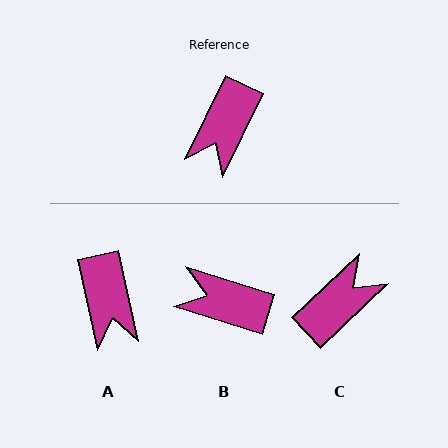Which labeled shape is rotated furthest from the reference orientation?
C, about 160 degrees away.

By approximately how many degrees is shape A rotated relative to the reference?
Approximately 39 degrees counter-clockwise.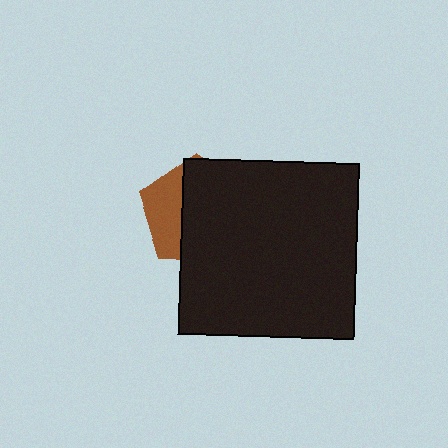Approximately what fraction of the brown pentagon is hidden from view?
Roughly 65% of the brown pentagon is hidden behind the black square.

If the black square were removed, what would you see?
You would see the complete brown pentagon.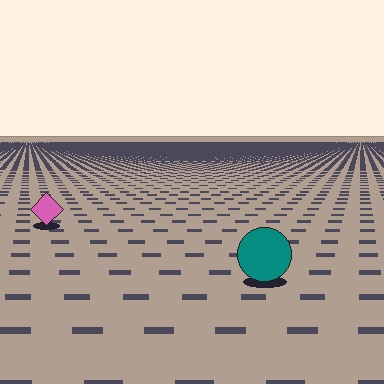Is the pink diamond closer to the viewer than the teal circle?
No. The teal circle is closer — you can tell from the texture gradient: the ground texture is coarser near it.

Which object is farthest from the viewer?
The pink diamond is farthest from the viewer. It appears smaller and the ground texture around it is denser.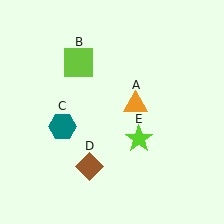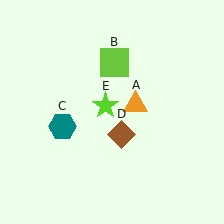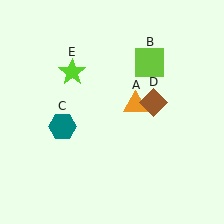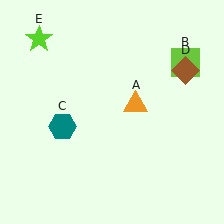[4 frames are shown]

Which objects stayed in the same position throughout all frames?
Orange triangle (object A) and teal hexagon (object C) remained stationary.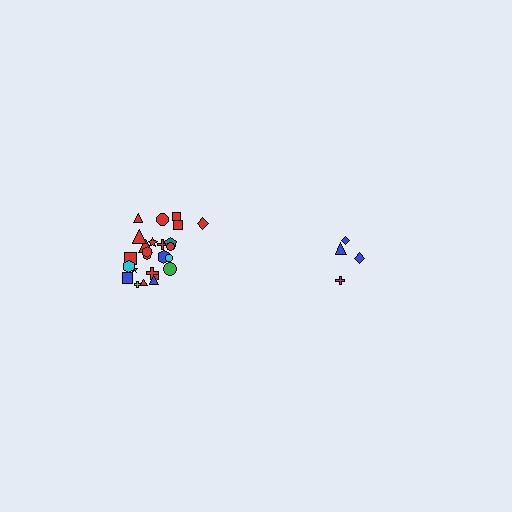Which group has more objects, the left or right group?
The left group.